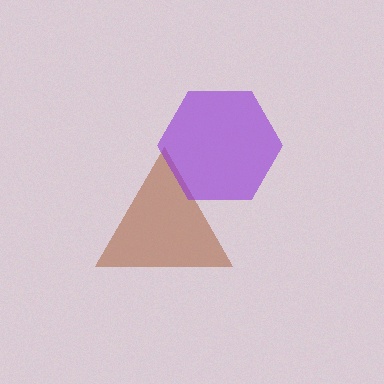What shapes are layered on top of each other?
The layered shapes are: a brown triangle, a purple hexagon.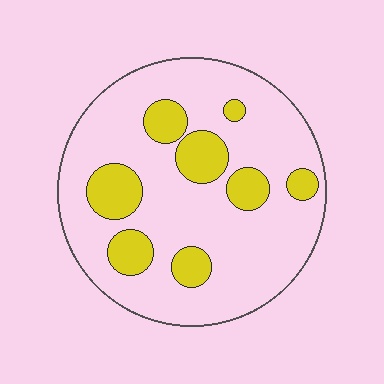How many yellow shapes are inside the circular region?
8.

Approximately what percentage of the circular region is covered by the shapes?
Approximately 20%.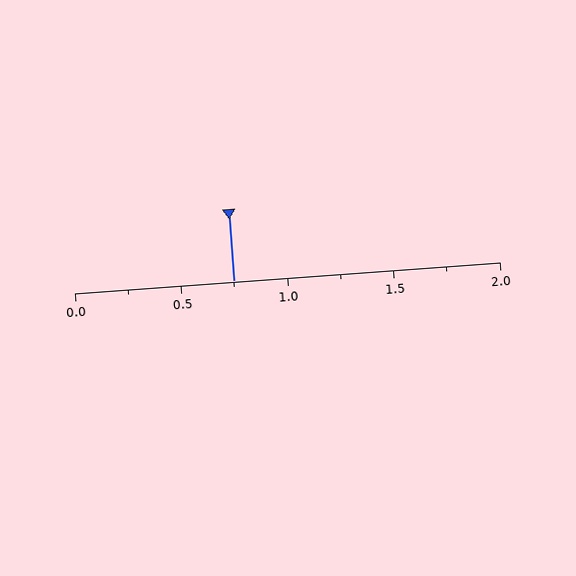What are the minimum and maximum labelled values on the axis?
The axis runs from 0.0 to 2.0.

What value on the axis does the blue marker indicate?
The marker indicates approximately 0.75.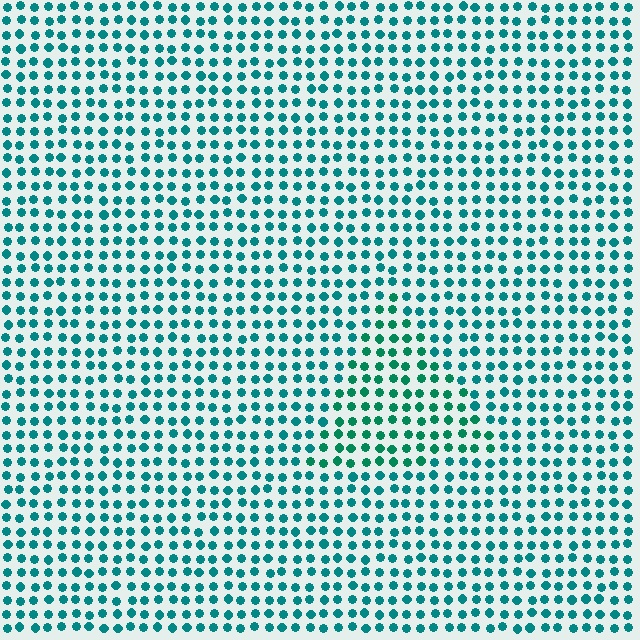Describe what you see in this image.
The image is filled with small teal elements in a uniform arrangement. A triangle-shaped region is visible where the elements are tinted to a slightly different hue, forming a subtle color boundary.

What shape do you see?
I see a triangle.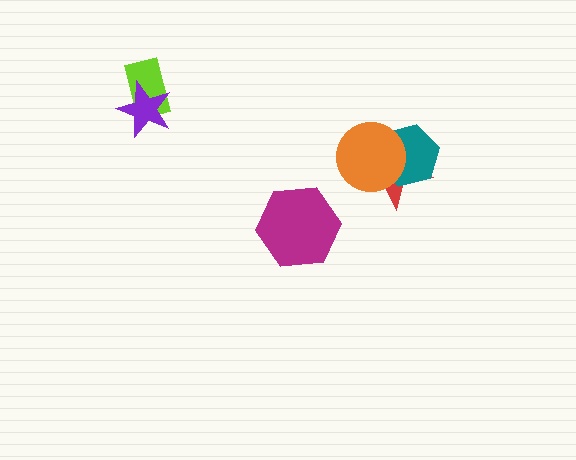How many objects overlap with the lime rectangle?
1 object overlaps with the lime rectangle.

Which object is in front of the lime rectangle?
The purple star is in front of the lime rectangle.